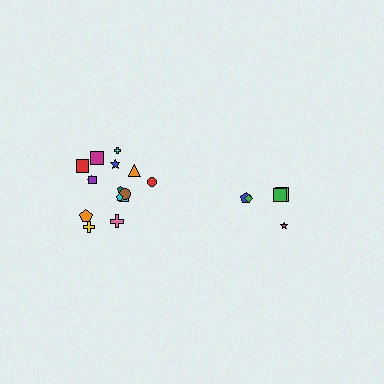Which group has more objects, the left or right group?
The left group.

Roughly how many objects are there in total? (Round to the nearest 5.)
Roughly 20 objects in total.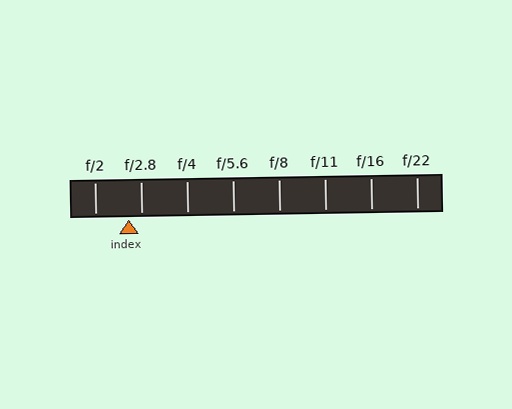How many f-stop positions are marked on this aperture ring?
There are 8 f-stop positions marked.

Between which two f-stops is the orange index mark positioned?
The index mark is between f/2 and f/2.8.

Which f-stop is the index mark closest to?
The index mark is closest to f/2.8.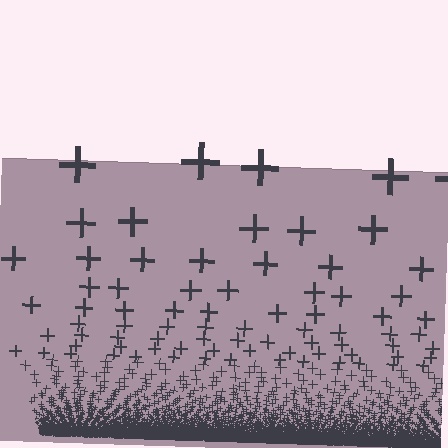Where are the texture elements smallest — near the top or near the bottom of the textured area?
Near the bottom.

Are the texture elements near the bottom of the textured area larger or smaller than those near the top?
Smaller. The gradient is inverted — elements near the bottom are smaller and denser.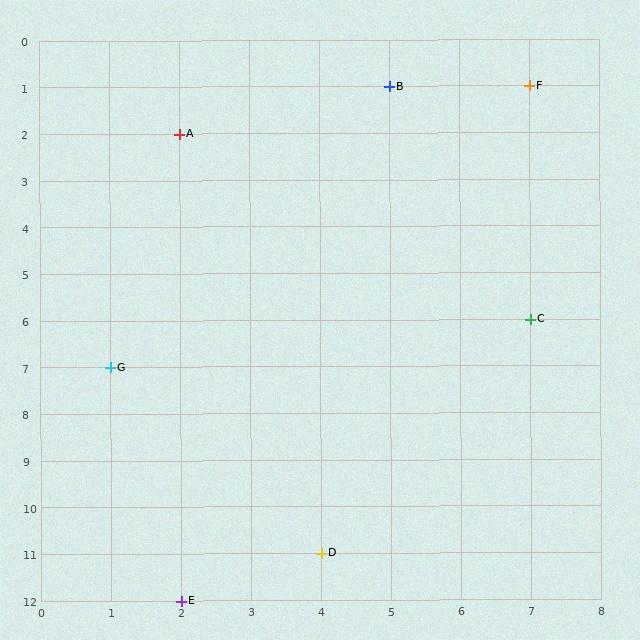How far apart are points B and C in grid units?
Points B and C are 2 columns and 5 rows apart (about 5.4 grid units diagonally).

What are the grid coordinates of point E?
Point E is at grid coordinates (2, 12).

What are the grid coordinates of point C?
Point C is at grid coordinates (7, 6).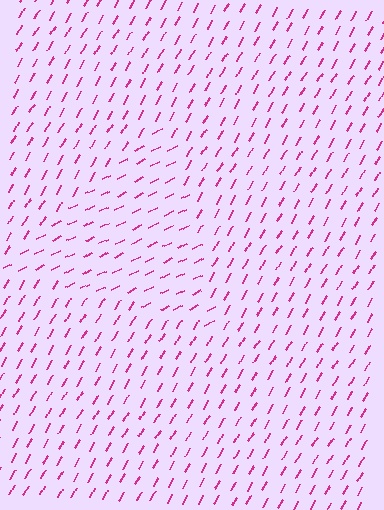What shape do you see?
I see a triangle.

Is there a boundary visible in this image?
Yes, there is a texture boundary formed by a change in line orientation.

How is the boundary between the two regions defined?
The boundary is defined purely by a change in line orientation (approximately 34 degrees difference). All lines are the same color and thickness.